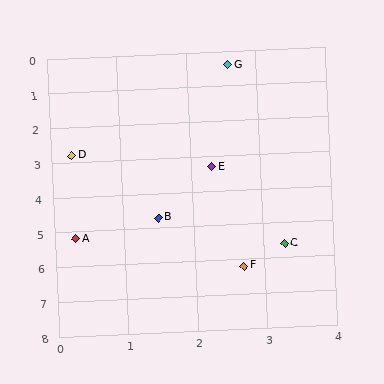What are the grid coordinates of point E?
Point E is at approximately (2.3, 3.3).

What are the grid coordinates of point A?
Point A is at approximately (0.3, 5.2).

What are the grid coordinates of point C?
Point C is at approximately (3.3, 5.6).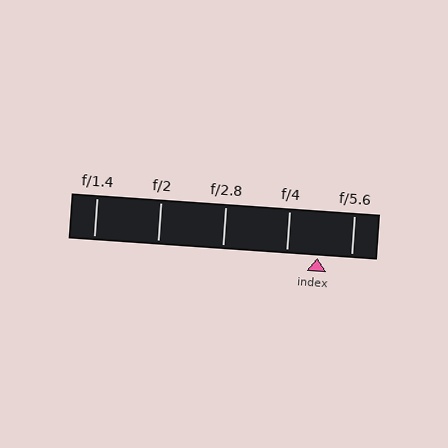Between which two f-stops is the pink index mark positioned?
The index mark is between f/4 and f/5.6.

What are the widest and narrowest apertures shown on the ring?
The widest aperture shown is f/1.4 and the narrowest is f/5.6.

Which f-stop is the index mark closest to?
The index mark is closest to f/4.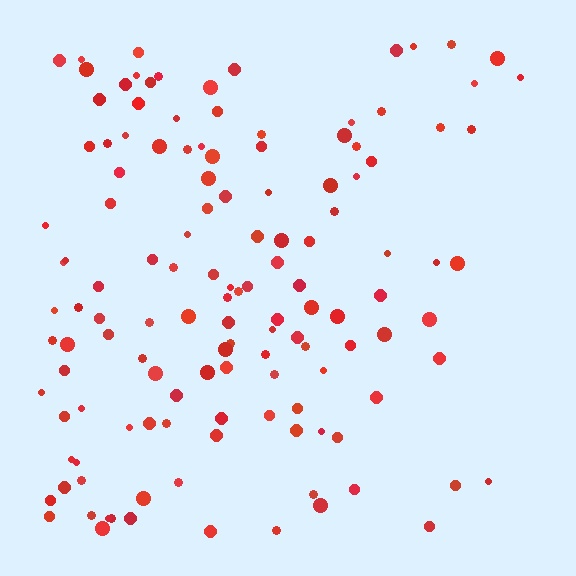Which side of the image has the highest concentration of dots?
The left.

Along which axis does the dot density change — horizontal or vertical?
Horizontal.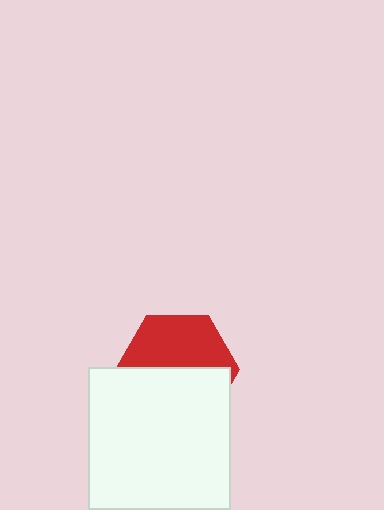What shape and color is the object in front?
The object in front is a white rectangle.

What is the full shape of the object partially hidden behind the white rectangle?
The partially hidden object is a red hexagon.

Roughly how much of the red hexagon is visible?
About half of it is visible (roughly 48%).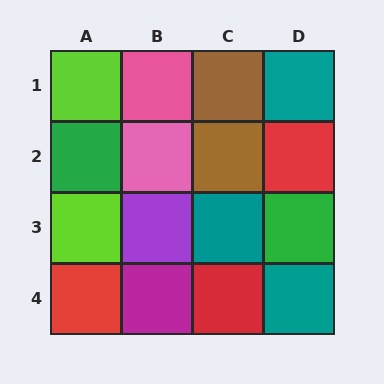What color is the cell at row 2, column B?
Pink.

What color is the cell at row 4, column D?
Teal.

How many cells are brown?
2 cells are brown.